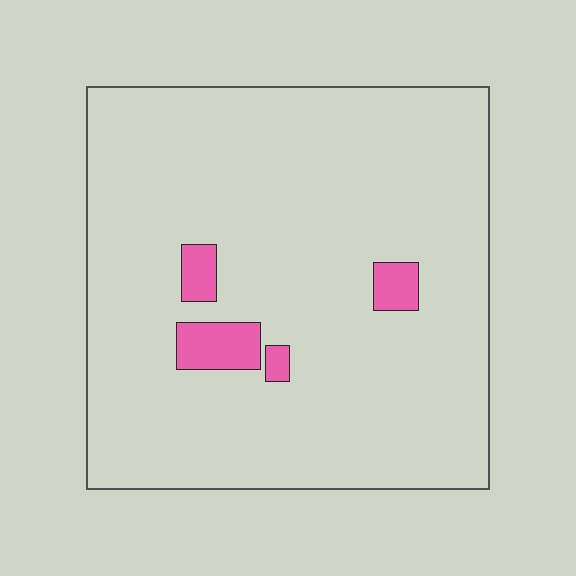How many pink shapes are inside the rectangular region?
4.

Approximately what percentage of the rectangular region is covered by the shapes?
Approximately 5%.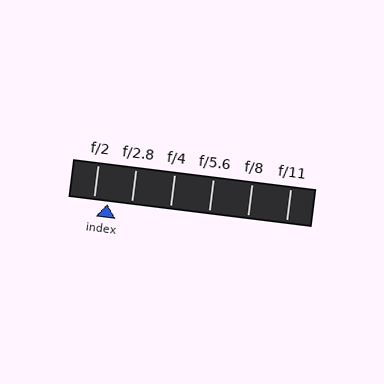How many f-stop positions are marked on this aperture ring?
There are 6 f-stop positions marked.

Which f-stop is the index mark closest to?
The index mark is closest to f/2.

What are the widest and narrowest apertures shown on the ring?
The widest aperture shown is f/2 and the narrowest is f/11.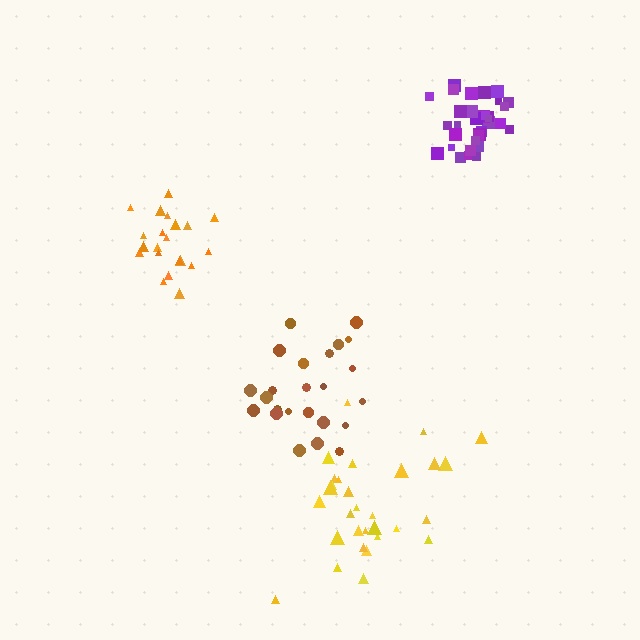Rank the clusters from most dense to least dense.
purple, orange, brown, yellow.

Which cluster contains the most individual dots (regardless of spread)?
Purple (34).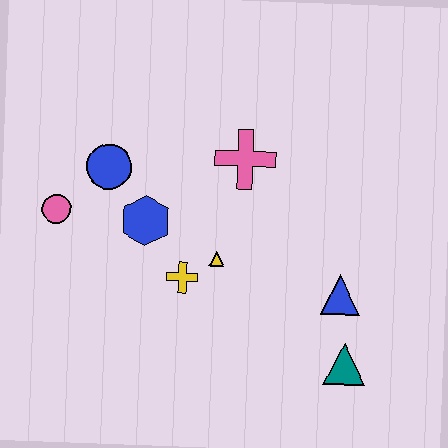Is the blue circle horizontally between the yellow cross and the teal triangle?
No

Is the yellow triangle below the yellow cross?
No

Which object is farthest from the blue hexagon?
The teal triangle is farthest from the blue hexagon.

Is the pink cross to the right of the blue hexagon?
Yes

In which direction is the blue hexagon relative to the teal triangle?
The blue hexagon is to the left of the teal triangle.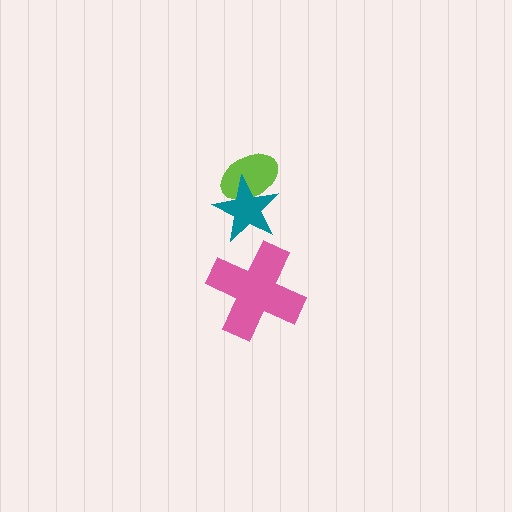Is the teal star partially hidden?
No, no other shape covers it.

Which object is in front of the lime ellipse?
The teal star is in front of the lime ellipse.